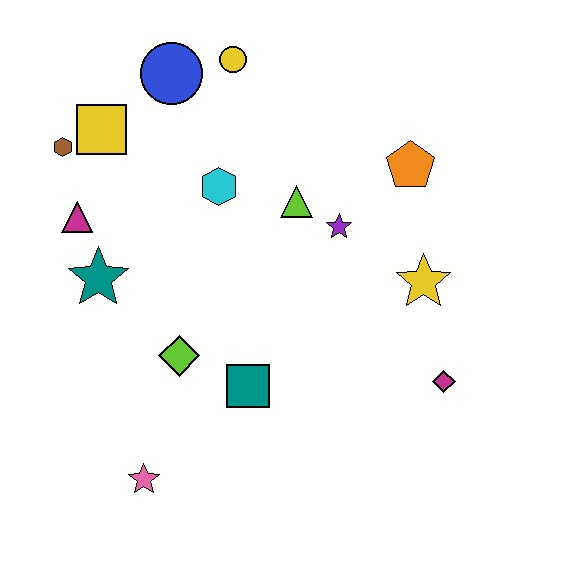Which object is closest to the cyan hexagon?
The lime triangle is closest to the cyan hexagon.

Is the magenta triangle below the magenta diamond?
No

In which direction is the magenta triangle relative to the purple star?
The magenta triangle is to the left of the purple star.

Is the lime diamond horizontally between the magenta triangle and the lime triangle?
Yes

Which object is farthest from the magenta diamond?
The brown hexagon is farthest from the magenta diamond.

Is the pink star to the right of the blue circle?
No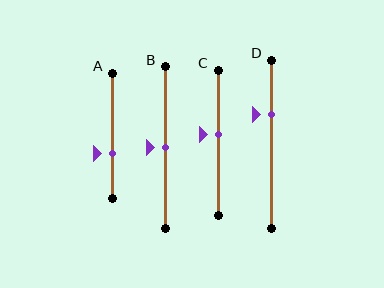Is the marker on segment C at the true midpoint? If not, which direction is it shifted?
No, the marker on segment C is shifted upward by about 6% of the segment length.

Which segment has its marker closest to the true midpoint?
Segment B has its marker closest to the true midpoint.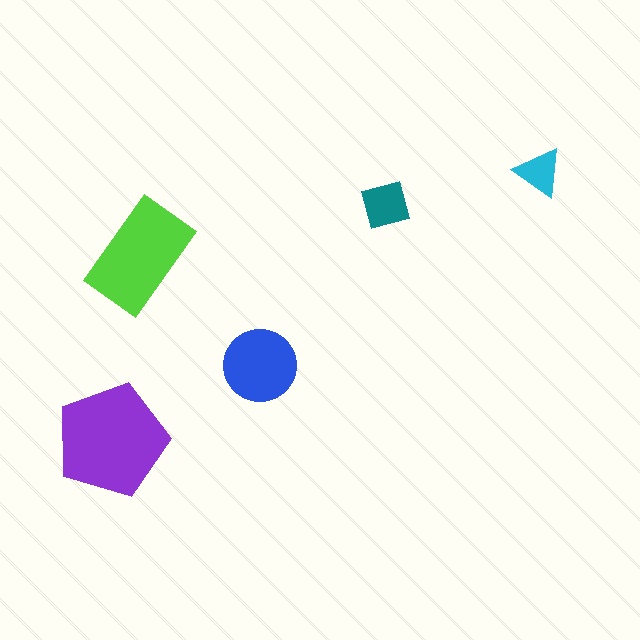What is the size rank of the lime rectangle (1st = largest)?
2nd.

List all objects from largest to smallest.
The purple pentagon, the lime rectangle, the blue circle, the teal square, the cyan triangle.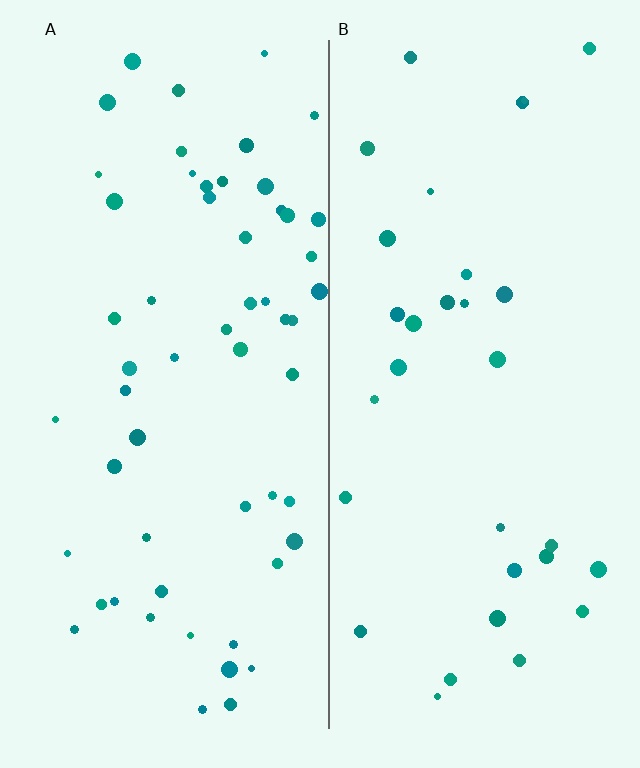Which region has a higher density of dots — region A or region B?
A (the left).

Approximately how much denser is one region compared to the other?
Approximately 1.8× — region A over region B.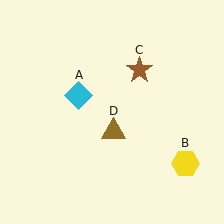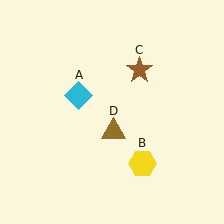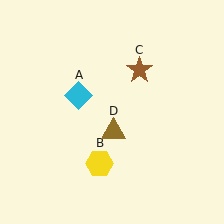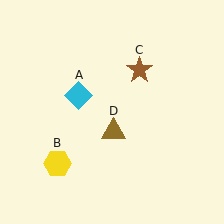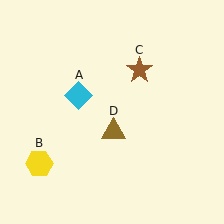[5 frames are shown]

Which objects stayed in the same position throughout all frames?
Cyan diamond (object A) and brown star (object C) and brown triangle (object D) remained stationary.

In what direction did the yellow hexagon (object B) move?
The yellow hexagon (object B) moved left.